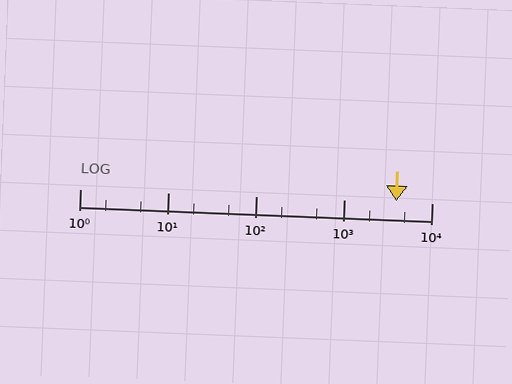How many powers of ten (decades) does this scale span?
The scale spans 4 decades, from 1 to 10000.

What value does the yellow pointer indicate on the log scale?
The pointer indicates approximately 3900.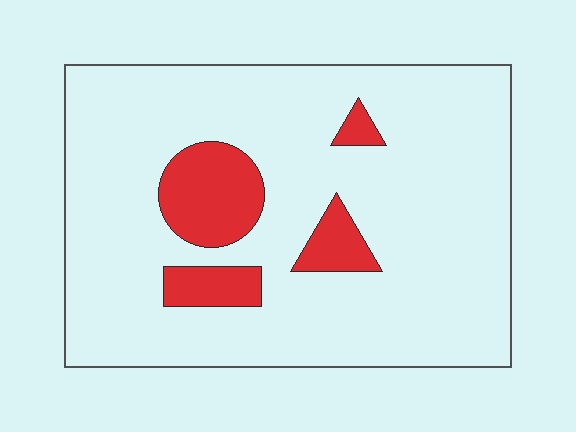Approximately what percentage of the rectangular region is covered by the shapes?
Approximately 15%.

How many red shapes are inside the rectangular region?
4.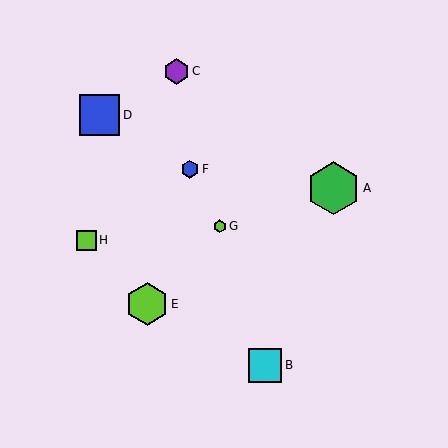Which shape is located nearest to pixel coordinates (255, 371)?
The cyan square (labeled B) at (265, 365) is nearest to that location.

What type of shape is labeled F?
Shape F is a blue hexagon.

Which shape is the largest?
The green hexagon (labeled A) is the largest.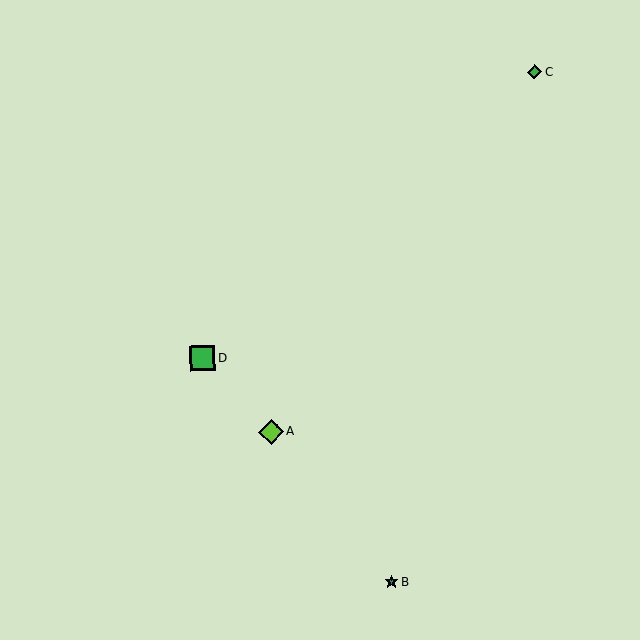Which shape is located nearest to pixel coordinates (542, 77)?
The green diamond (labeled C) at (535, 72) is nearest to that location.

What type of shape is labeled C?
Shape C is a green diamond.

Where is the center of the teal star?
The center of the teal star is at (391, 582).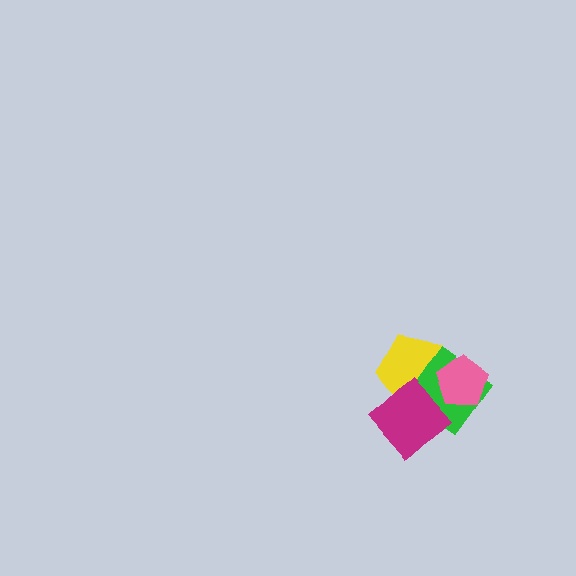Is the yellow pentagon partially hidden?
Yes, it is partially covered by another shape.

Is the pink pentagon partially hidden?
No, no other shape covers it.